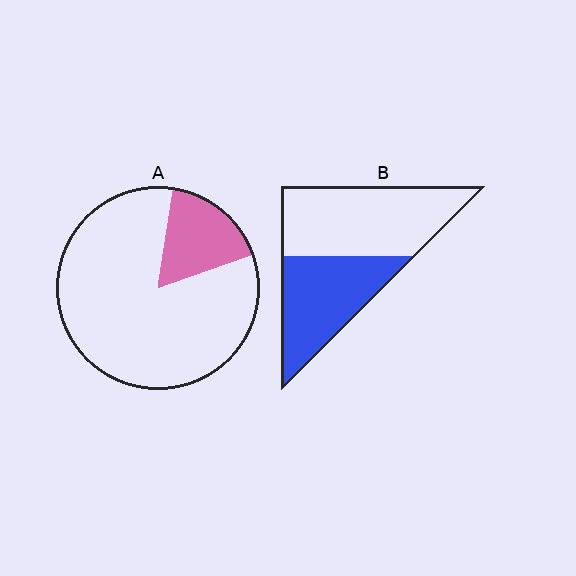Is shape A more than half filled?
No.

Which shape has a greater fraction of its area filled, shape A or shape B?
Shape B.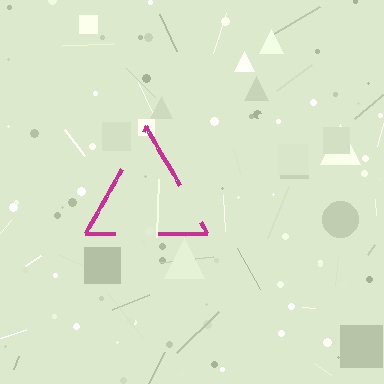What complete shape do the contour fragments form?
The contour fragments form a triangle.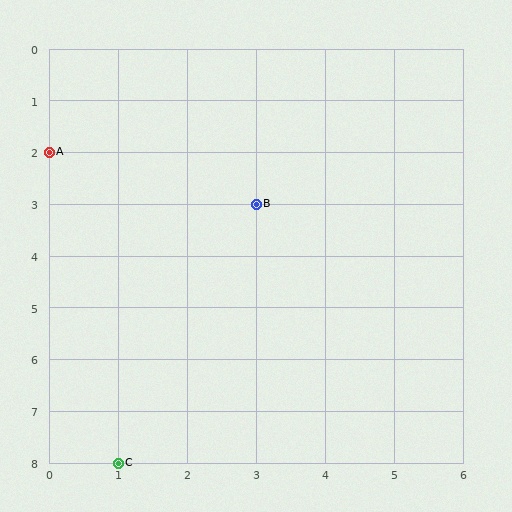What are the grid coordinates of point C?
Point C is at grid coordinates (1, 8).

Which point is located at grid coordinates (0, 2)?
Point A is at (0, 2).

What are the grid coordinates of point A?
Point A is at grid coordinates (0, 2).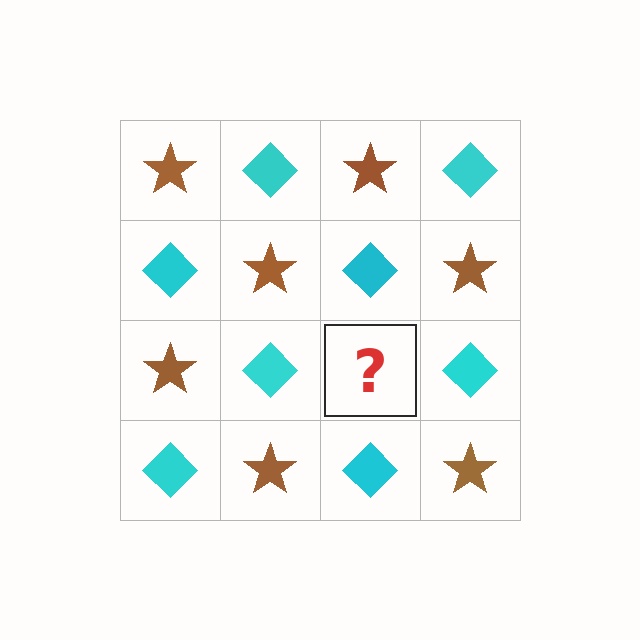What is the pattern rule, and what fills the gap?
The rule is that it alternates brown star and cyan diamond in a checkerboard pattern. The gap should be filled with a brown star.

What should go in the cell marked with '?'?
The missing cell should contain a brown star.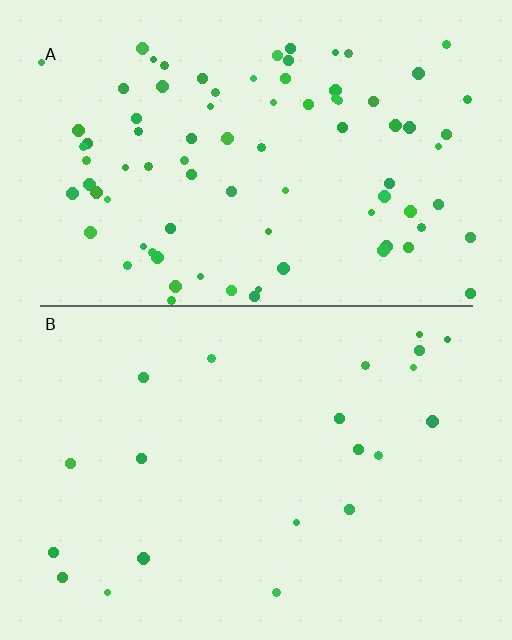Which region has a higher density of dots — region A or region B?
A (the top).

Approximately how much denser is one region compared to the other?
Approximately 4.1× — region A over region B.